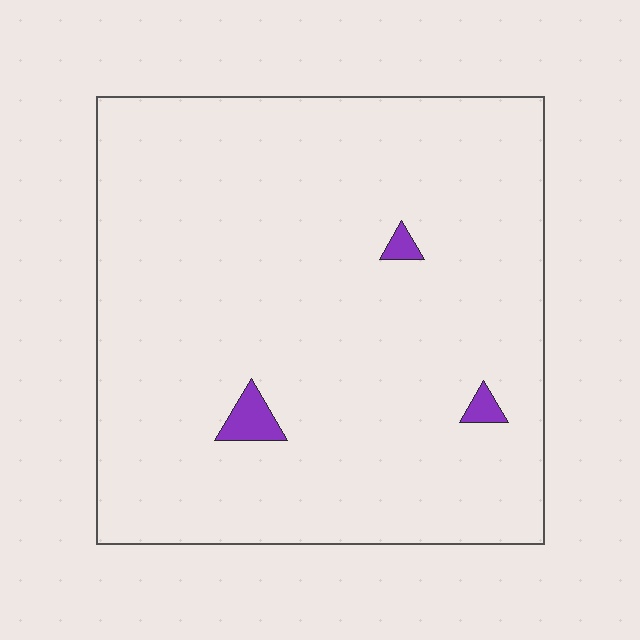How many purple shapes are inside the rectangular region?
3.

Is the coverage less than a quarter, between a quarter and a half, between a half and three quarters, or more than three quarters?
Less than a quarter.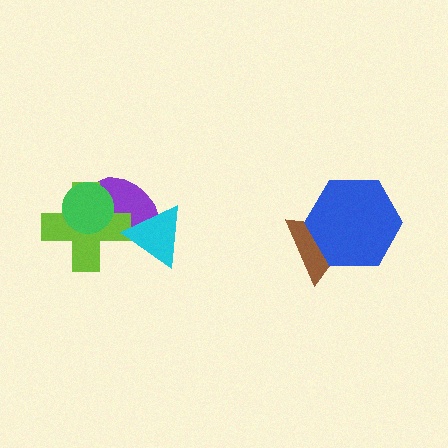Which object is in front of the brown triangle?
The blue hexagon is in front of the brown triangle.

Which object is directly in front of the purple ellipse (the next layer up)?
The lime cross is directly in front of the purple ellipse.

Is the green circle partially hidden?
No, no other shape covers it.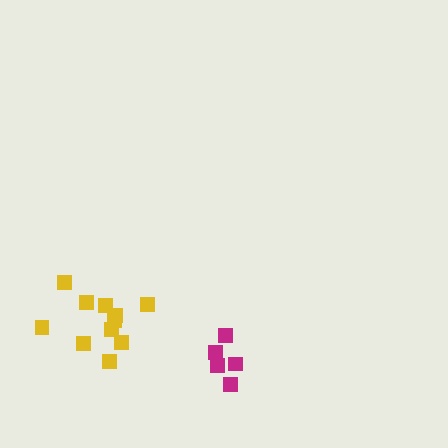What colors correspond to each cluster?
The clusters are colored: magenta, yellow.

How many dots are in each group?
Group 1: 5 dots, Group 2: 11 dots (16 total).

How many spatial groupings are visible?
There are 2 spatial groupings.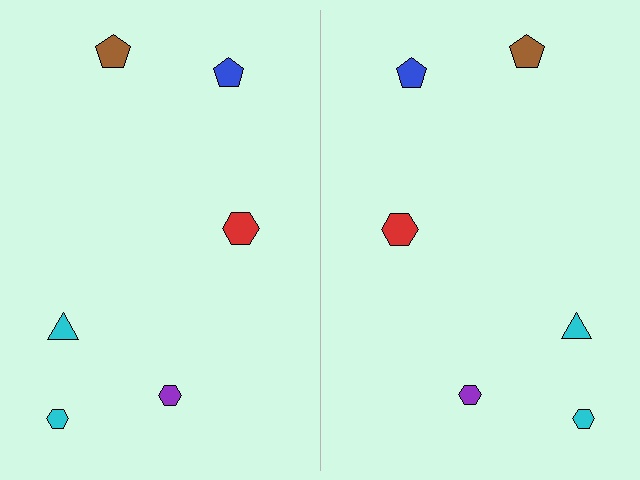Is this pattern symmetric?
Yes, this pattern has bilateral (reflection) symmetry.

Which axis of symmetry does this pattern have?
The pattern has a vertical axis of symmetry running through the center of the image.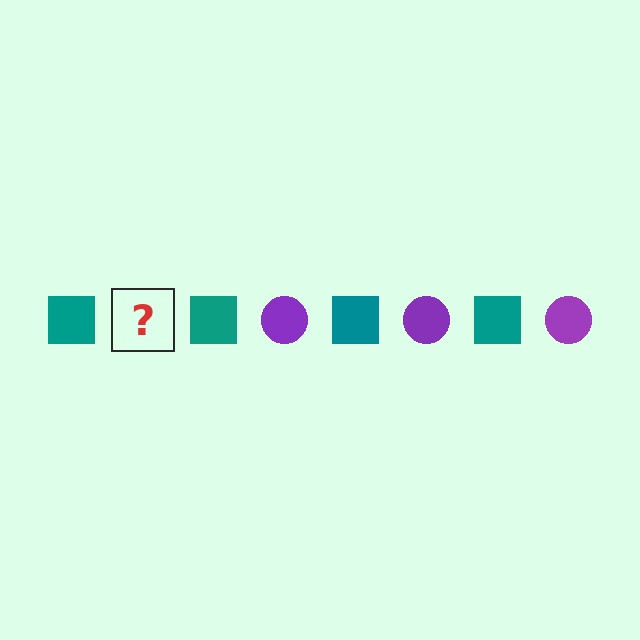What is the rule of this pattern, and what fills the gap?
The rule is that the pattern alternates between teal square and purple circle. The gap should be filled with a purple circle.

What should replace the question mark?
The question mark should be replaced with a purple circle.